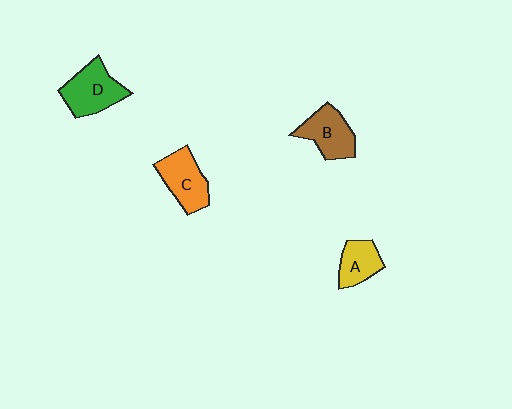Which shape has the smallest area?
Shape A (yellow).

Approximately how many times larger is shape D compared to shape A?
Approximately 1.5 times.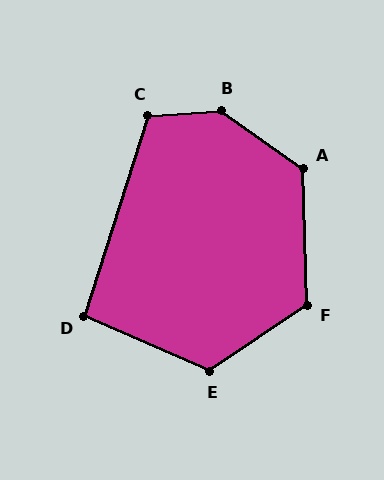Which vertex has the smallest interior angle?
D, at approximately 96 degrees.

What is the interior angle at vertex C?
Approximately 111 degrees (obtuse).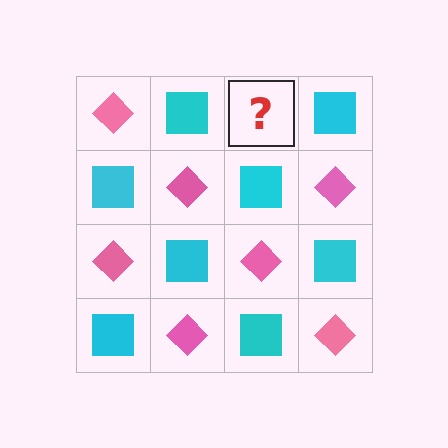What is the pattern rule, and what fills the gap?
The rule is that it alternates pink diamond and cyan square in a checkerboard pattern. The gap should be filled with a pink diamond.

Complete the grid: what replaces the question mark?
The question mark should be replaced with a pink diamond.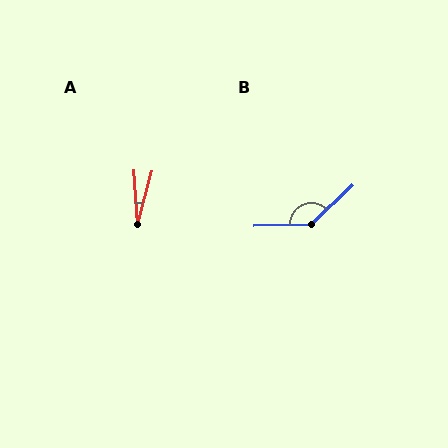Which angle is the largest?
B, at approximately 138 degrees.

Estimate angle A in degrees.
Approximately 19 degrees.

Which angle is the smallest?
A, at approximately 19 degrees.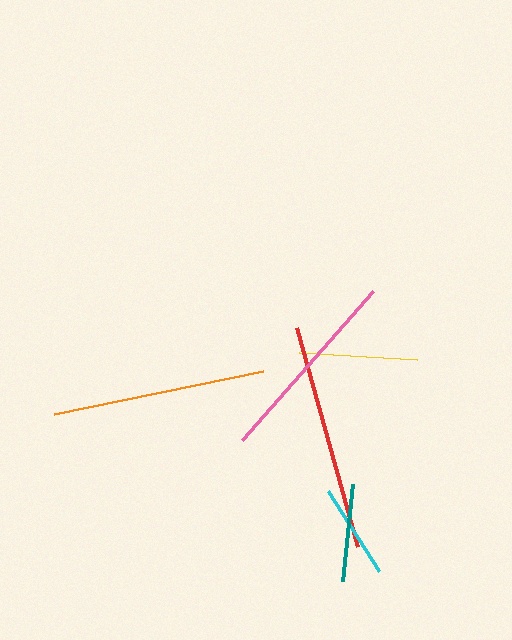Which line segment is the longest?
The red line is the longest at approximately 227 pixels.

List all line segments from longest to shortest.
From longest to shortest: red, orange, pink, yellow, teal, cyan.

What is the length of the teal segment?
The teal segment is approximately 97 pixels long.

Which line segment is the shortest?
The cyan line is the shortest at approximately 94 pixels.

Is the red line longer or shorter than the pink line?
The red line is longer than the pink line.